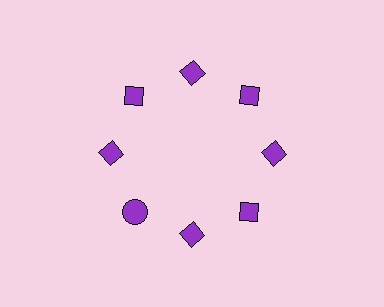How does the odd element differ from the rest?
It has a different shape: circle instead of diamond.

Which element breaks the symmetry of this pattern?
The purple circle at roughly the 8 o'clock position breaks the symmetry. All other shapes are purple diamonds.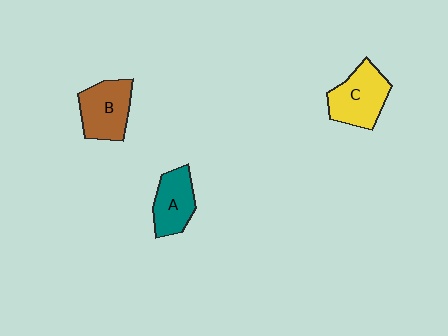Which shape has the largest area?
Shape C (yellow).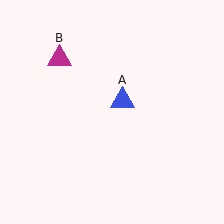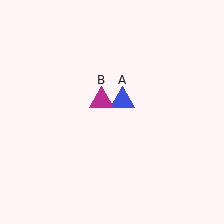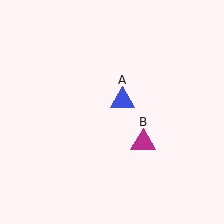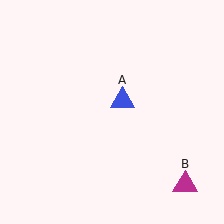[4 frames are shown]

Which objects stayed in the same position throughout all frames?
Blue triangle (object A) remained stationary.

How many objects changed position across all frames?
1 object changed position: magenta triangle (object B).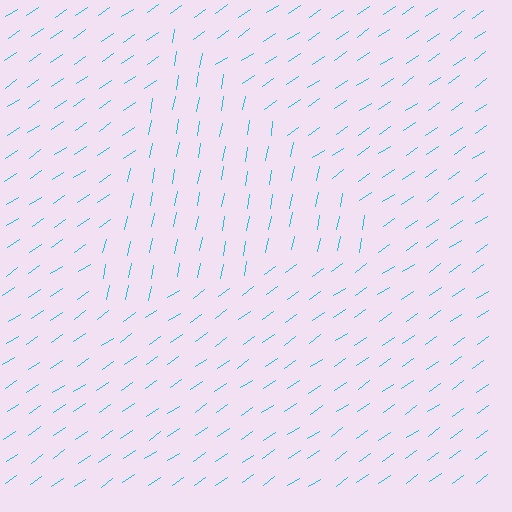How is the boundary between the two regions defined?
The boundary is defined purely by a change in line orientation (approximately 45 degrees difference). All lines are the same color and thickness.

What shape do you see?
I see a triangle.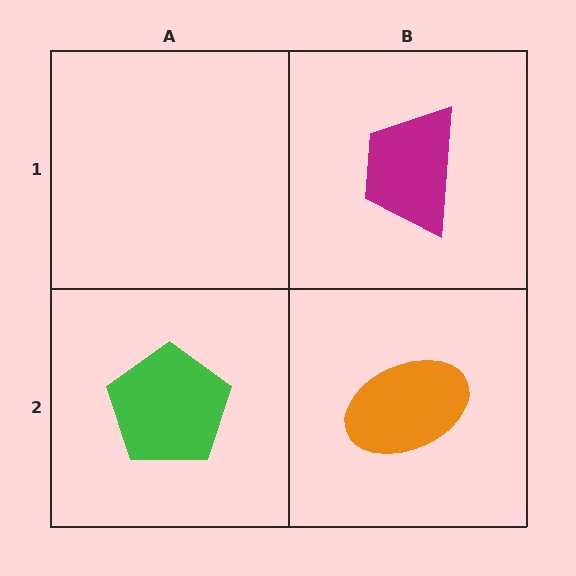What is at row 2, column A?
A green pentagon.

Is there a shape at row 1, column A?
No, that cell is empty.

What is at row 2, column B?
An orange ellipse.